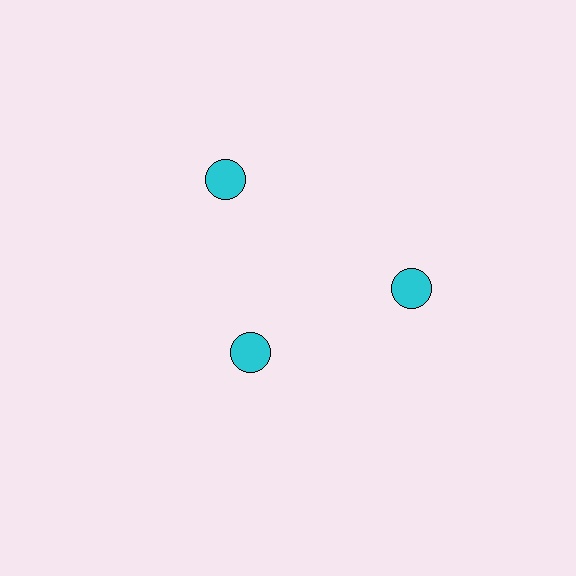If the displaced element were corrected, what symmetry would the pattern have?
It would have 3-fold rotational symmetry — the pattern would map onto itself every 120 degrees.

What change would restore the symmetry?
The symmetry would be restored by moving it outward, back onto the ring so that all 3 circles sit at equal angles and equal distance from the center.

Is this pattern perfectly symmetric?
No. The 3 cyan circles are arranged in a ring, but one element near the 7 o'clock position is pulled inward toward the center, breaking the 3-fold rotational symmetry.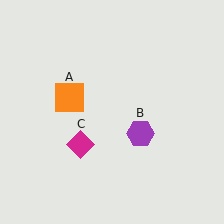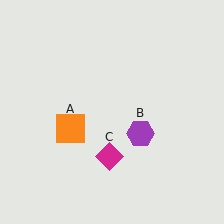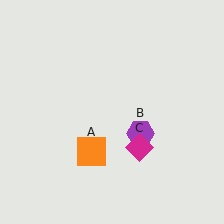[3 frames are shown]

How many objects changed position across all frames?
2 objects changed position: orange square (object A), magenta diamond (object C).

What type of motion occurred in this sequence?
The orange square (object A), magenta diamond (object C) rotated counterclockwise around the center of the scene.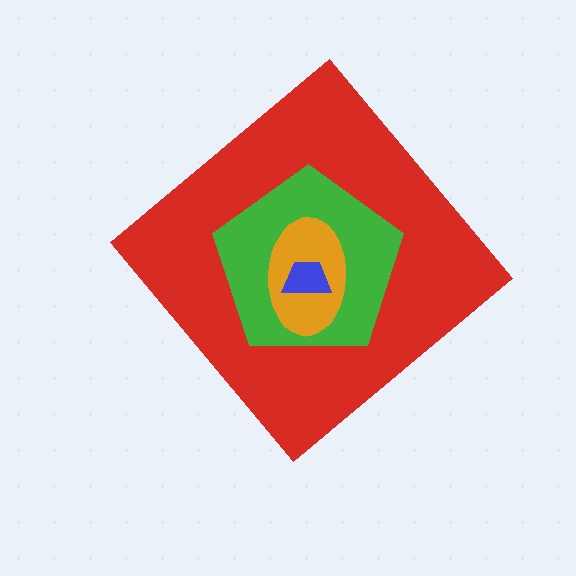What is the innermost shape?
The blue trapezoid.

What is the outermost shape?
The red diamond.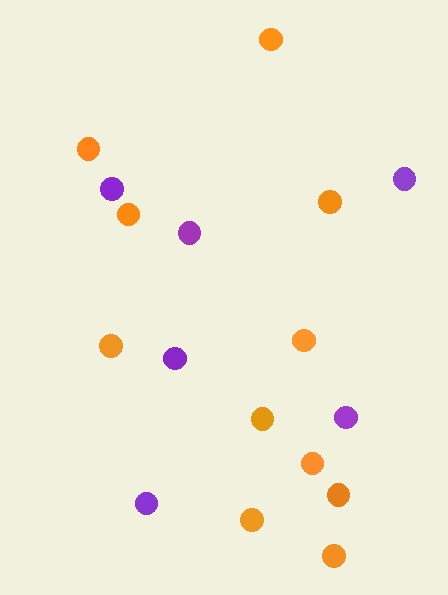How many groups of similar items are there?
There are 2 groups: one group of purple circles (6) and one group of orange circles (11).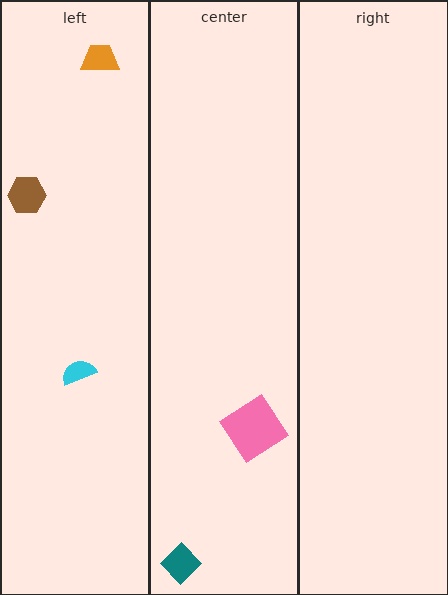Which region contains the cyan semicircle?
The left region.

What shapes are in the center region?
The teal diamond, the pink diamond.